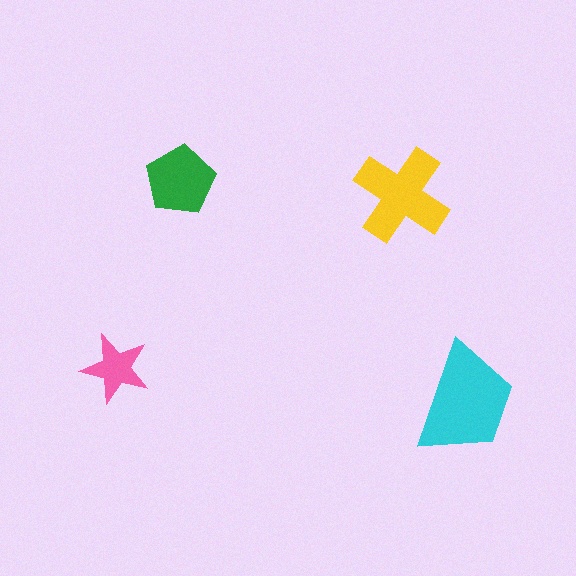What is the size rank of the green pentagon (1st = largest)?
3rd.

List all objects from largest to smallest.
The cyan trapezoid, the yellow cross, the green pentagon, the pink star.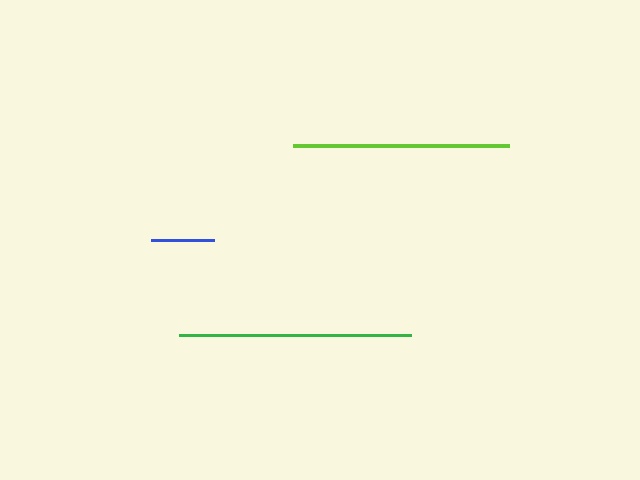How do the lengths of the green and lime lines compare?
The green and lime lines are approximately the same length.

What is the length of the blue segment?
The blue segment is approximately 63 pixels long.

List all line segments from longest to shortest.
From longest to shortest: green, lime, blue.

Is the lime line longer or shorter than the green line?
The green line is longer than the lime line.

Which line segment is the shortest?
The blue line is the shortest at approximately 63 pixels.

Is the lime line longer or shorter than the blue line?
The lime line is longer than the blue line.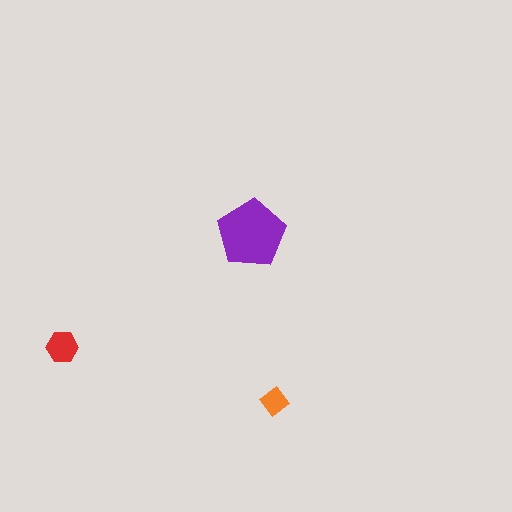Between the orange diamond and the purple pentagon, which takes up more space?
The purple pentagon.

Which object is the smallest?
The orange diamond.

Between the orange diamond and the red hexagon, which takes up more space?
The red hexagon.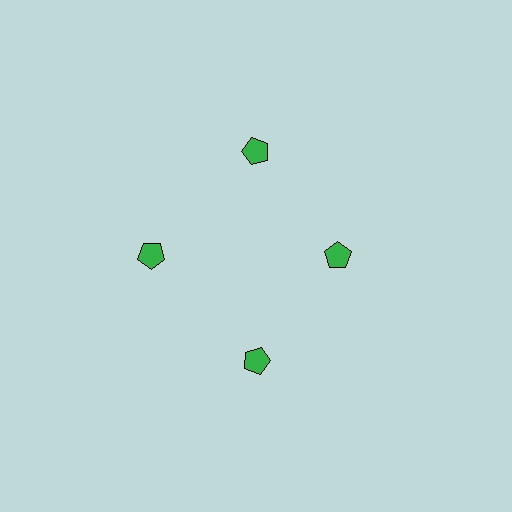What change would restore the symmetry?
The symmetry would be restored by moving it outward, back onto the ring so that all 4 pentagons sit at equal angles and equal distance from the center.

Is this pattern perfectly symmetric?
No. The 4 green pentagons are arranged in a ring, but one element near the 3 o'clock position is pulled inward toward the center, breaking the 4-fold rotational symmetry.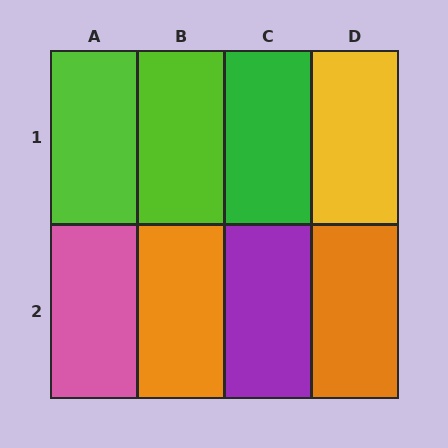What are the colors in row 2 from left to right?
Pink, orange, purple, orange.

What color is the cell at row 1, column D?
Yellow.